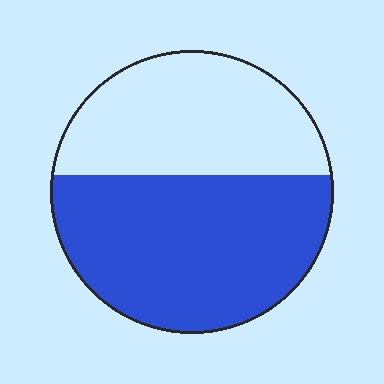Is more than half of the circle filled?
Yes.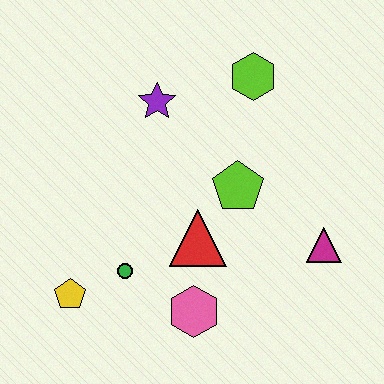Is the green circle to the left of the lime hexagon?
Yes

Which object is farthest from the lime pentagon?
The yellow pentagon is farthest from the lime pentagon.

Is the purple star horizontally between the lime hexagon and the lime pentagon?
No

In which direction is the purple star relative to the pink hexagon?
The purple star is above the pink hexagon.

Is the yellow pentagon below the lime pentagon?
Yes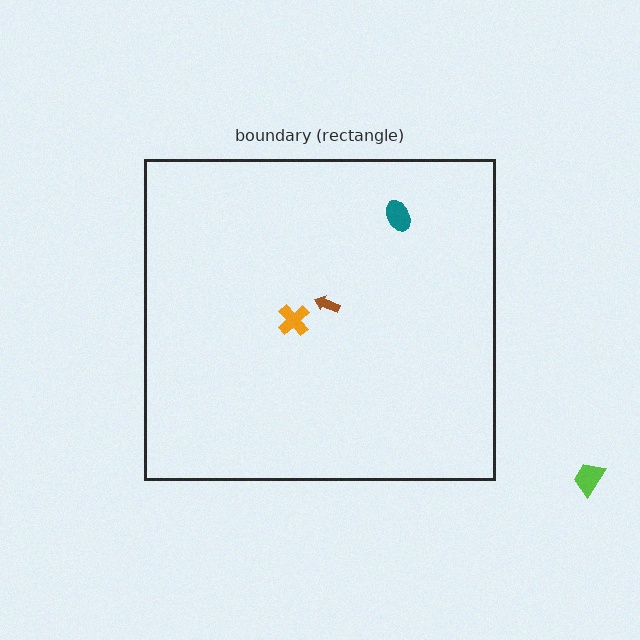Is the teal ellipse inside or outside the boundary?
Inside.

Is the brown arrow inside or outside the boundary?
Inside.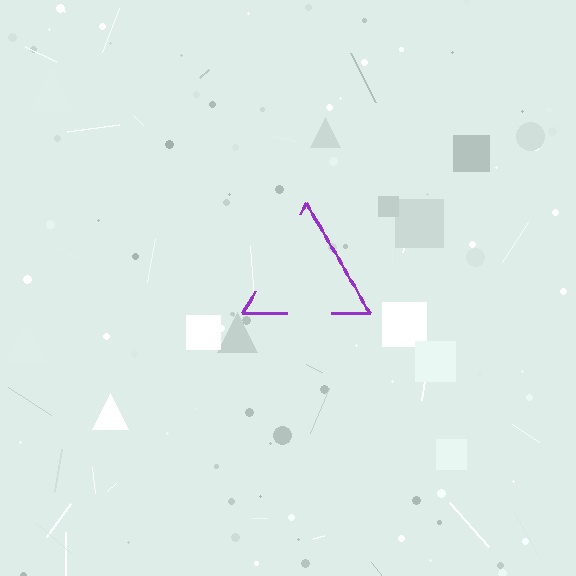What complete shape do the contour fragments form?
The contour fragments form a triangle.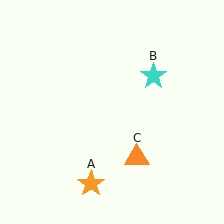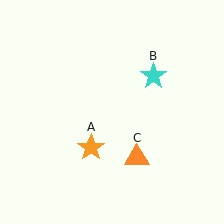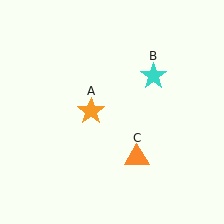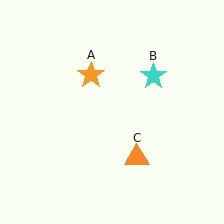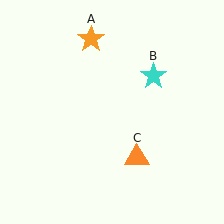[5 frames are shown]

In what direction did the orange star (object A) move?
The orange star (object A) moved up.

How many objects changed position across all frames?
1 object changed position: orange star (object A).